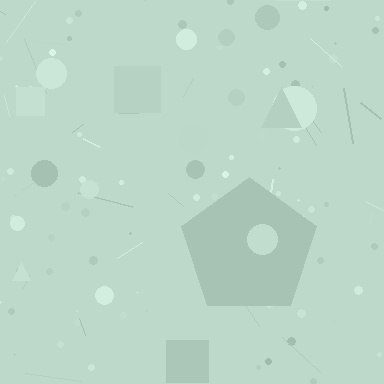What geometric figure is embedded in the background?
A pentagon is embedded in the background.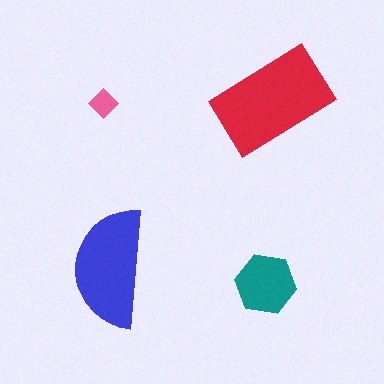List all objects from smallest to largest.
The pink diamond, the teal hexagon, the blue semicircle, the red rectangle.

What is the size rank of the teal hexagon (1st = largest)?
3rd.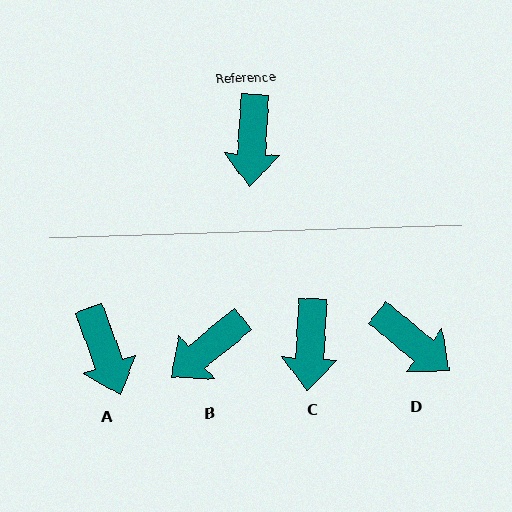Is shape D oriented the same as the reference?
No, it is off by about 54 degrees.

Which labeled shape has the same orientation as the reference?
C.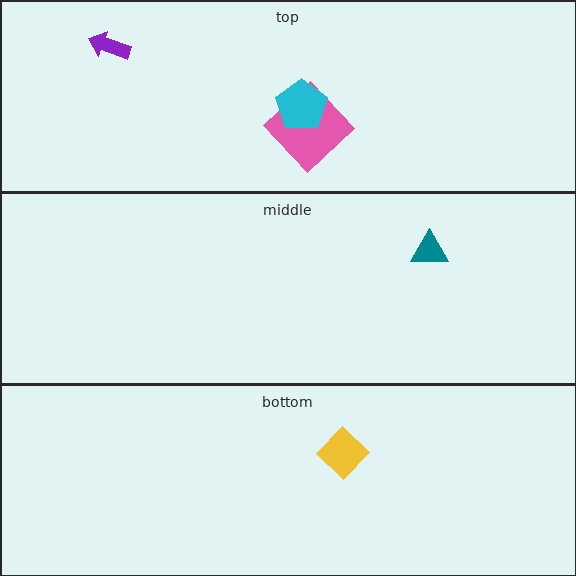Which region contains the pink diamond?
The top region.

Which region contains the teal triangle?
The middle region.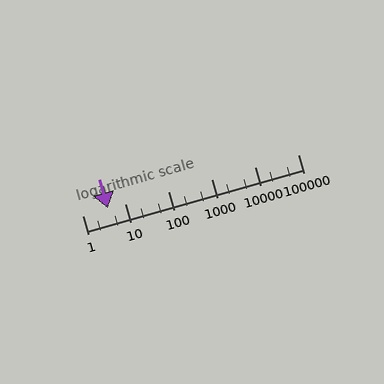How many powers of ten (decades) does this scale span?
The scale spans 5 decades, from 1 to 100000.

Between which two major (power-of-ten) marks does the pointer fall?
The pointer is between 1 and 10.